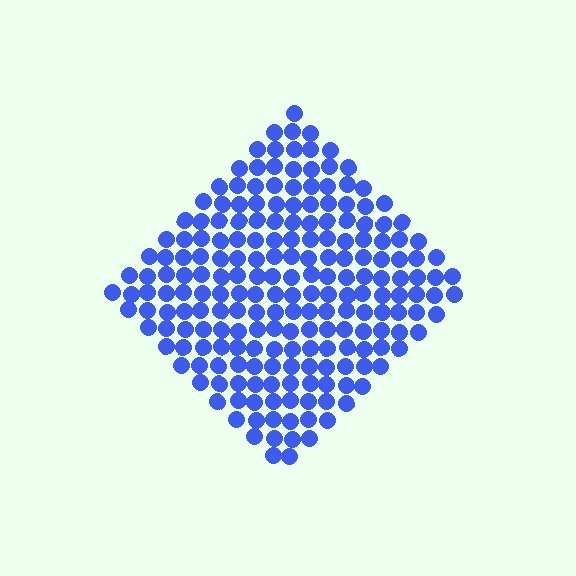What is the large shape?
The large shape is a diamond.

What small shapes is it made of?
It is made of small circles.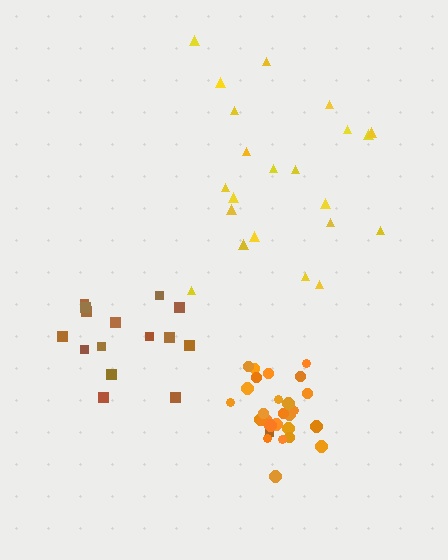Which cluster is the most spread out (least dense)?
Yellow.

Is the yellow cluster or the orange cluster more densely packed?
Orange.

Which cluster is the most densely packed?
Orange.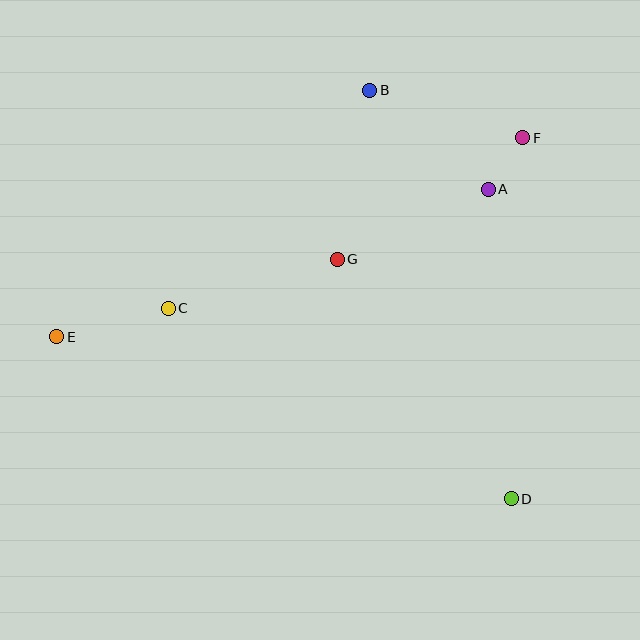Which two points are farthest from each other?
Points E and F are farthest from each other.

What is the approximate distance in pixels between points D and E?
The distance between D and E is approximately 482 pixels.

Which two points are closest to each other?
Points A and F are closest to each other.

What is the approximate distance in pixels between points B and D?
The distance between B and D is approximately 432 pixels.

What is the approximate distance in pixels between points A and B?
The distance between A and B is approximately 154 pixels.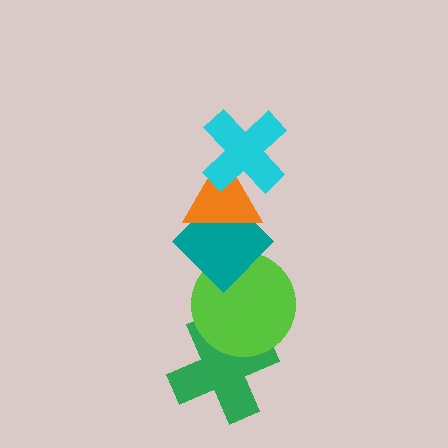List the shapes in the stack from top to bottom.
From top to bottom: the cyan cross, the orange triangle, the teal diamond, the lime circle, the green cross.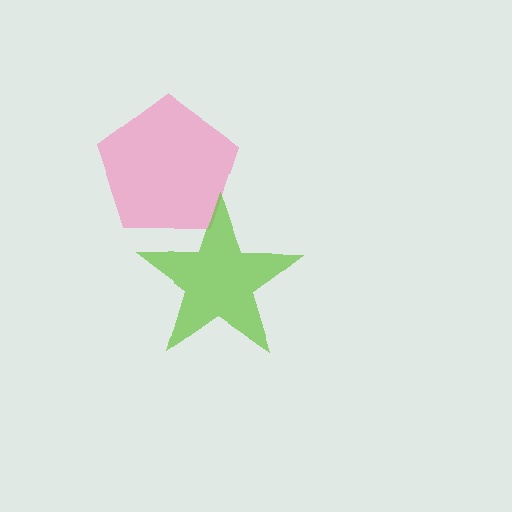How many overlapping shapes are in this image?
There are 2 overlapping shapes in the image.